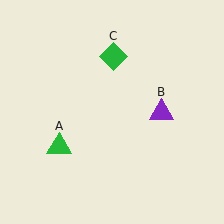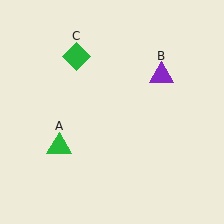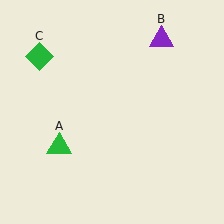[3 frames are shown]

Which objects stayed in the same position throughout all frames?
Green triangle (object A) remained stationary.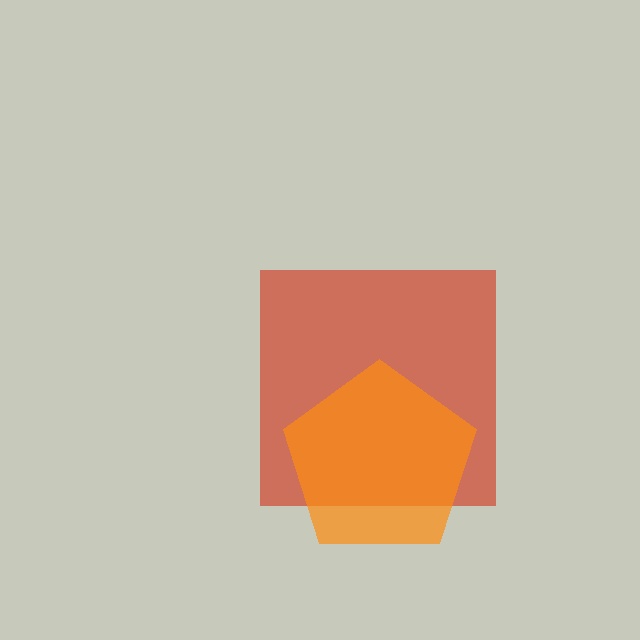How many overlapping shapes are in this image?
There are 2 overlapping shapes in the image.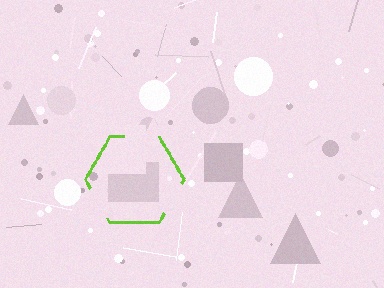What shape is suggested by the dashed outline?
The dashed outline suggests a hexagon.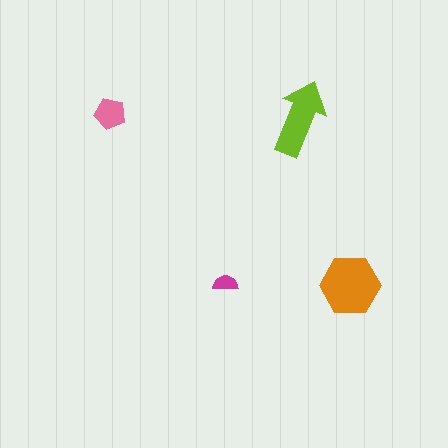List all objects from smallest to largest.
The magenta semicircle, the pink pentagon, the lime arrow, the orange hexagon.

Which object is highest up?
The pink pentagon is topmost.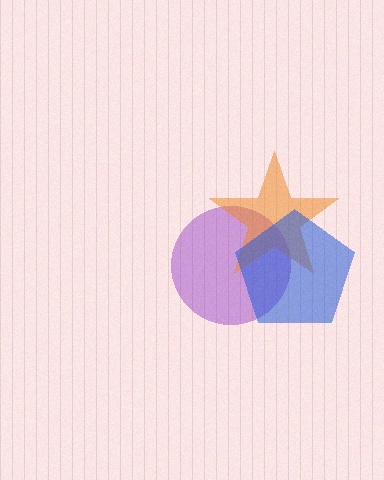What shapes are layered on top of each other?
The layered shapes are: a purple circle, an orange star, a blue pentagon.